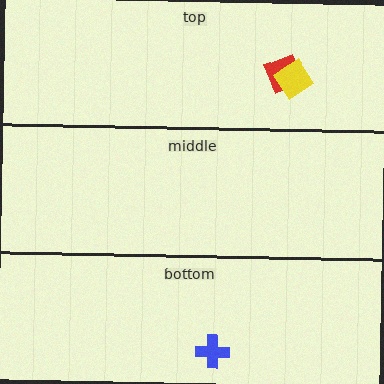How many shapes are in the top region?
2.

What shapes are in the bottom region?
The blue cross.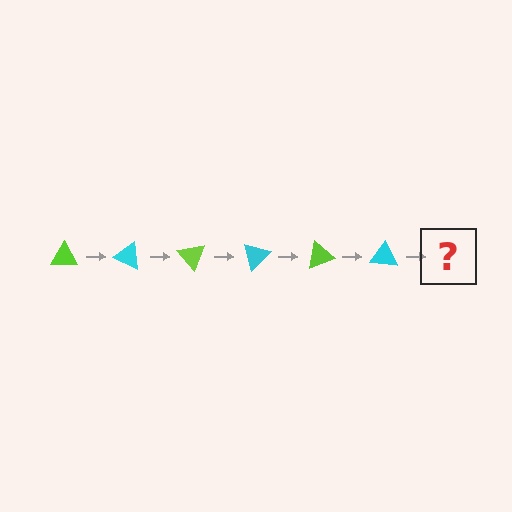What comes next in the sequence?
The next element should be a lime triangle, rotated 150 degrees from the start.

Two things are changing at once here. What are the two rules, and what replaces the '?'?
The two rules are that it rotates 25 degrees each step and the color cycles through lime and cyan. The '?' should be a lime triangle, rotated 150 degrees from the start.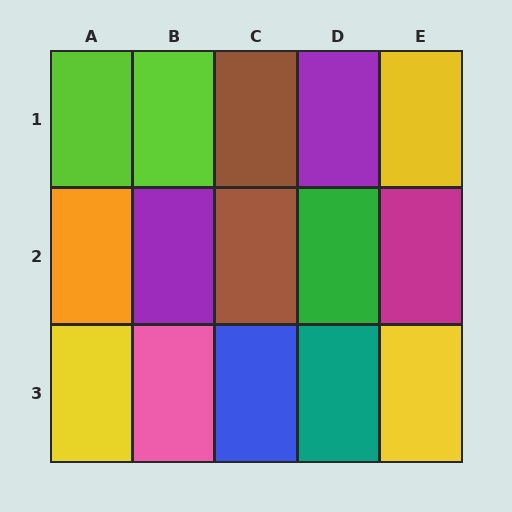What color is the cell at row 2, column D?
Green.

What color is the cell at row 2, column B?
Purple.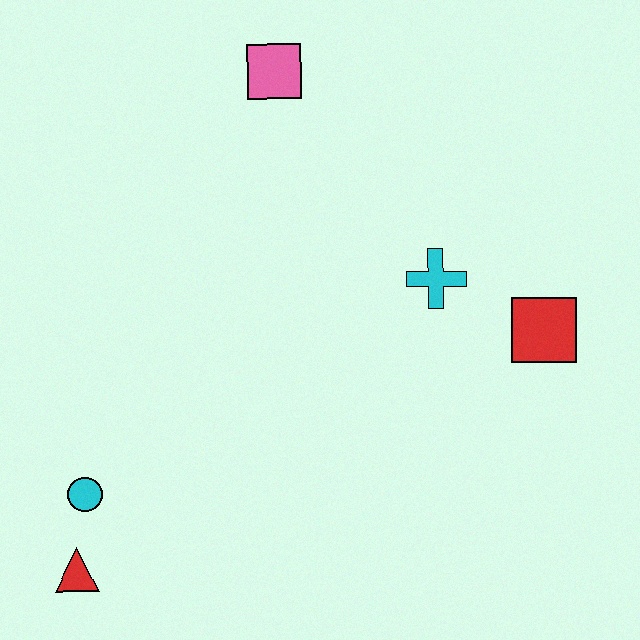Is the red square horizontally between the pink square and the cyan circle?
No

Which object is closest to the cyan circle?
The red triangle is closest to the cyan circle.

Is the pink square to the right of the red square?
No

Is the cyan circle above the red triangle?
Yes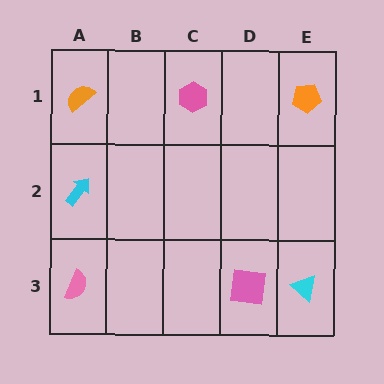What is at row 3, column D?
A pink square.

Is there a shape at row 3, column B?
No, that cell is empty.